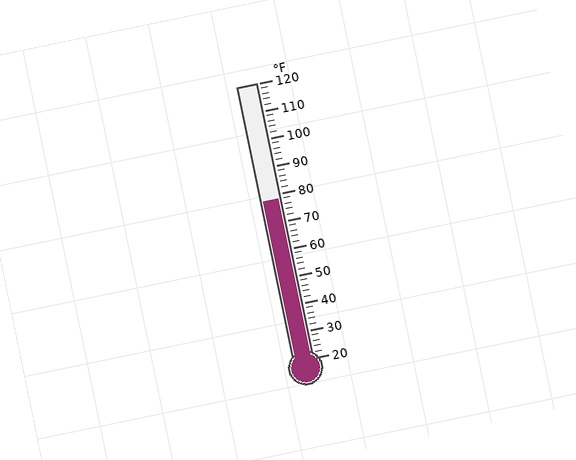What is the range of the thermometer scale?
The thermometer scale ranges from 20°F to 120°F.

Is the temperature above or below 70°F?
The temperature is above 70°F.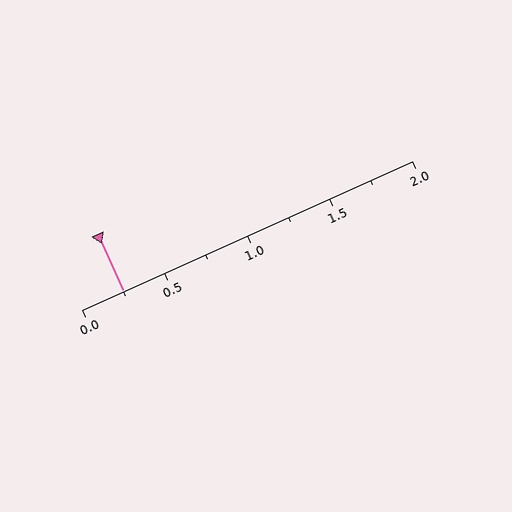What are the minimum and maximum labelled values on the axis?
The axis runs from 0.0 to 2.0.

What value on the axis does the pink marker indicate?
The marker indicates approximately 0.25.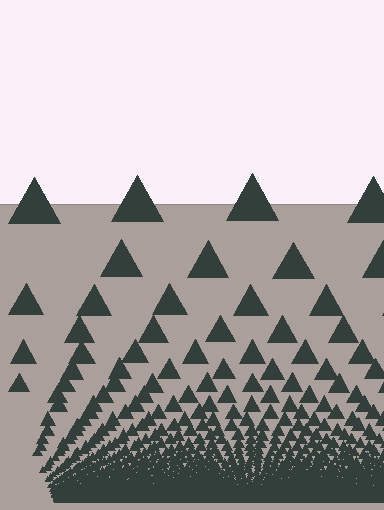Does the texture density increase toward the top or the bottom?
Density increases toward the bottom.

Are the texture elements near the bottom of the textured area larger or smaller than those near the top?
Smaller. The gradient is inverted — elements near the bottom are smaller and denser.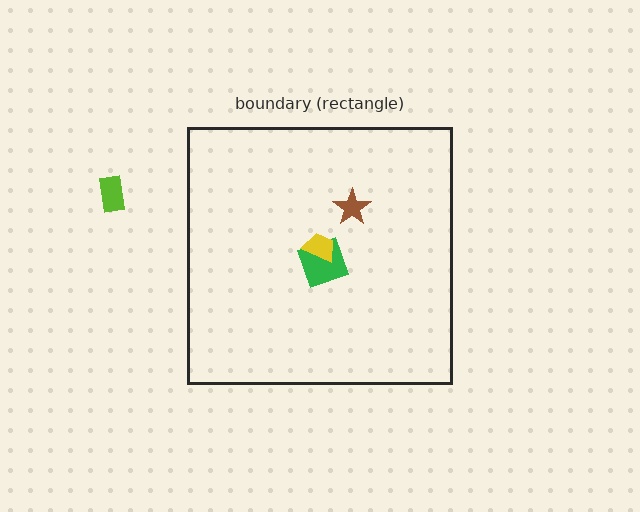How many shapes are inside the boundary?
3 inside, 1 outside.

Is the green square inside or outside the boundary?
Inside.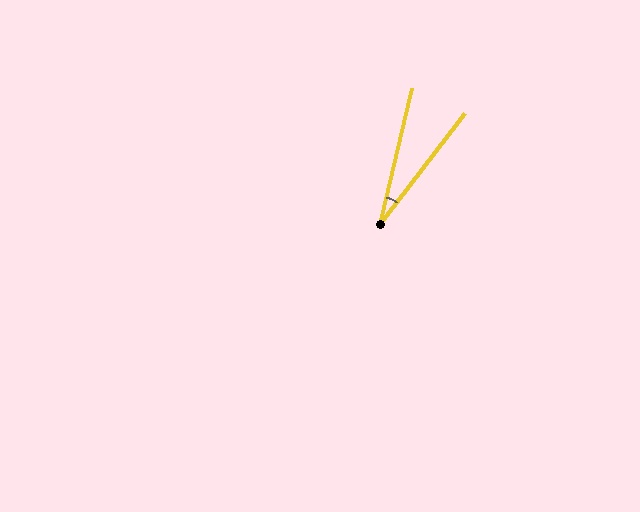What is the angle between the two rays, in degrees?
Approximately 24 degrees.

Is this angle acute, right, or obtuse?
It is acute.